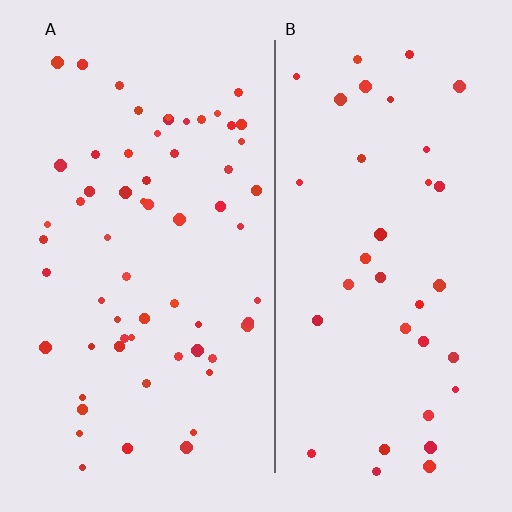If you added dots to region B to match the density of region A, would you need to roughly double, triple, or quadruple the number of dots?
Approximately double.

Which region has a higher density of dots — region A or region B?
A (the left).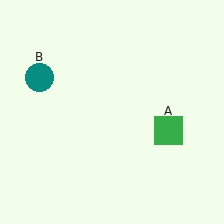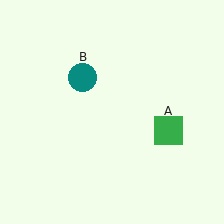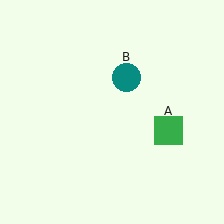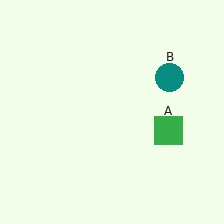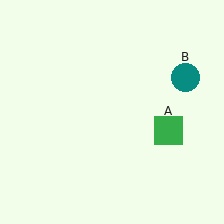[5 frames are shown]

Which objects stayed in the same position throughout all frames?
Green square (object A) remained stationary.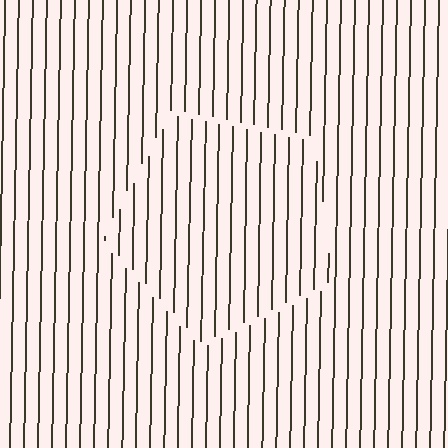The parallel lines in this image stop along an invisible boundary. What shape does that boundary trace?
An illusory pentagon. The interior of the shape contains the same grating, shifted by half a period — the contour is defined by the phase discontinuity where line-ends from the inner and outer gratings abut.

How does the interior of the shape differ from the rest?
The interior of the shape contains the same grating, shifted by half a period — the contour is defined by the phase discontinuity where line-ends from the inner and outer gratings abut.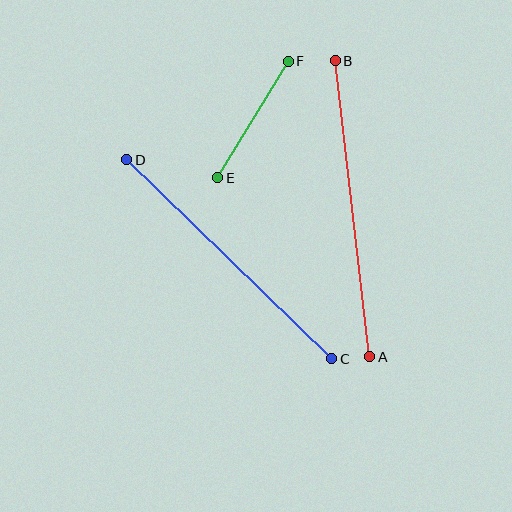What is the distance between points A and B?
The distance is approximately 298 pixels.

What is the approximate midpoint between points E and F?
The midpoint is at approximately (253, 119) pixels.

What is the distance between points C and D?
The distance is approximately 286 pixels.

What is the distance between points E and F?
The distance is approximately 136 pixels.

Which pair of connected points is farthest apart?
Points A and B are farthest apart.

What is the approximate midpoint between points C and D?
The midpoint is at approximately (229, 259) pixels.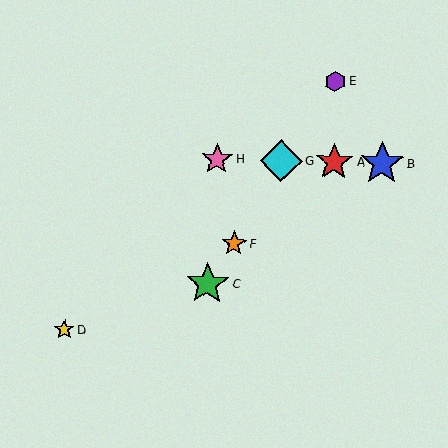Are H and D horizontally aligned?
No, H is at y≈159 and D is at y≈330.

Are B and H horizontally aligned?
Yes, both are at y≈163.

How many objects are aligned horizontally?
4 objects (A, B, G, H) are aligned horizontally.